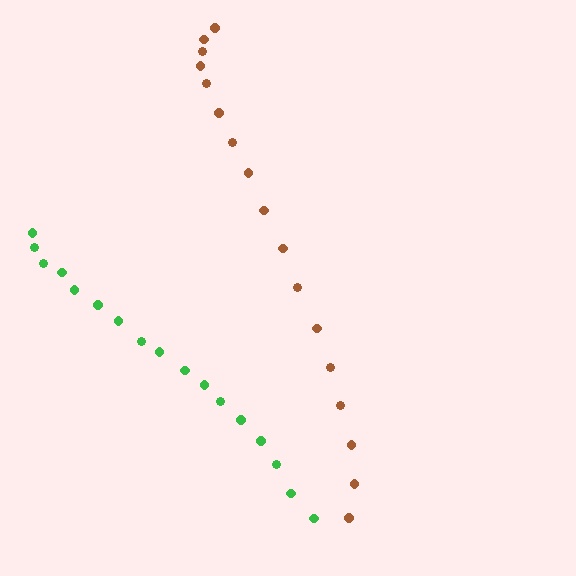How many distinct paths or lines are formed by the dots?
There are 2 distinct paths.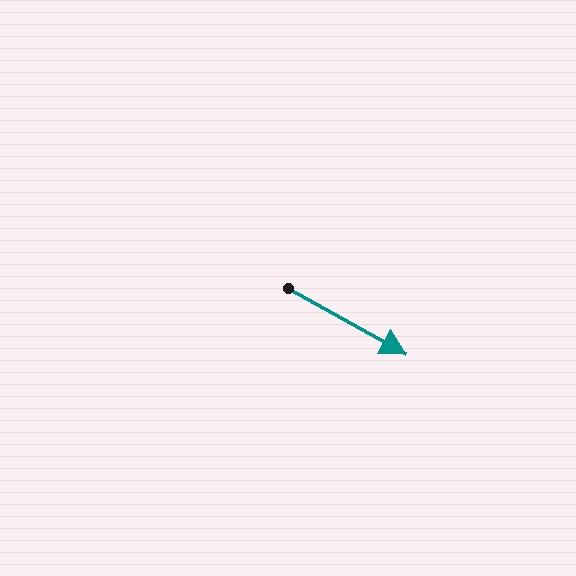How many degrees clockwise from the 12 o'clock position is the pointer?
Approximately 119 degrees.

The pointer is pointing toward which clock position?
Roughly 4 o'clock.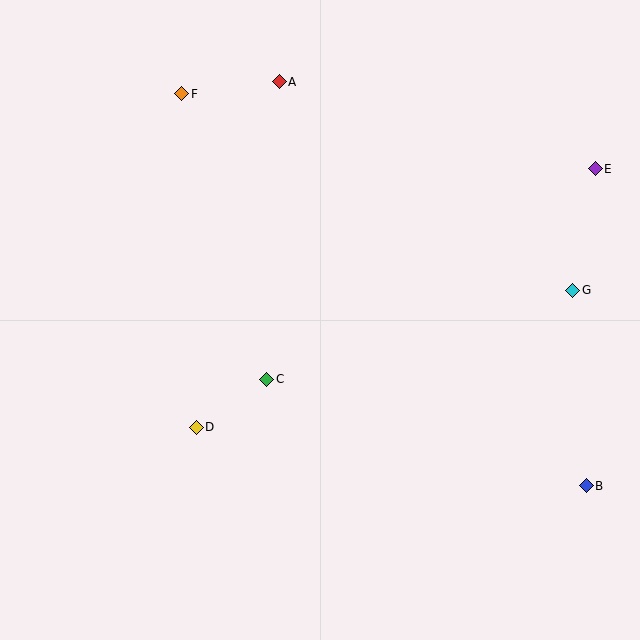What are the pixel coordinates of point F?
Point F is at (182, 94).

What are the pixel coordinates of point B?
Point B is at (586, 486).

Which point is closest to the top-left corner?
Point F is closest to the top-left corner.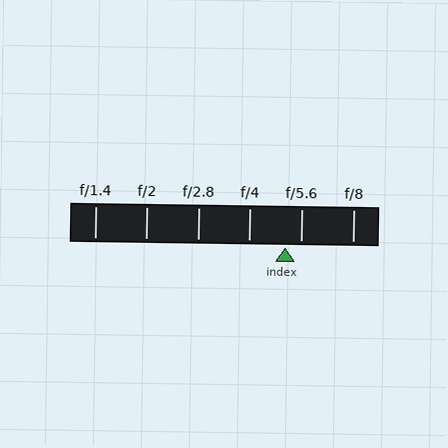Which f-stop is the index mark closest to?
The index mark is closest to f/5.6.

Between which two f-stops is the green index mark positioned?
The index mark is between f/4 and f/5.6.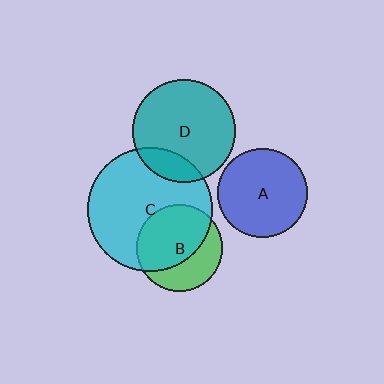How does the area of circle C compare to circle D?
Approximately 1.4 times.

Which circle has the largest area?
Circle C (cyan).